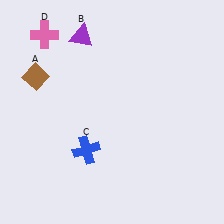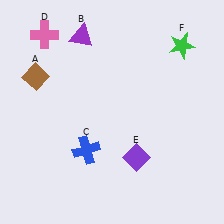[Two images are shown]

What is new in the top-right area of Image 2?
A green star (F) was added in the top-right area of Image 2.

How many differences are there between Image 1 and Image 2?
There are 2 differences between the two images.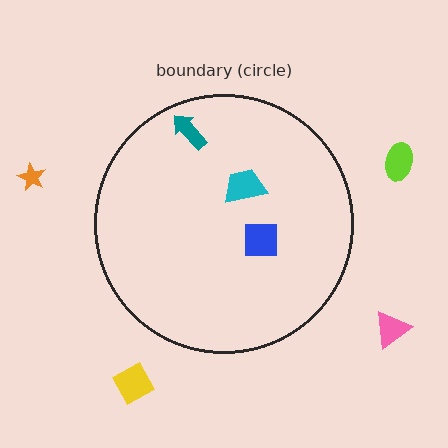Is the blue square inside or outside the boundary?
Inside.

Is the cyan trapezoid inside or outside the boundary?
Inside.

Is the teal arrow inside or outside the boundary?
Inside.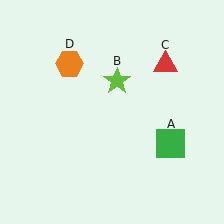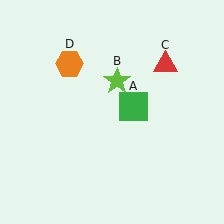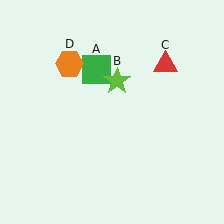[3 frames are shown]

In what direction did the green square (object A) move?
The green square (object A) moved up and to the left.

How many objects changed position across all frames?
1 object changed position: green square (object A).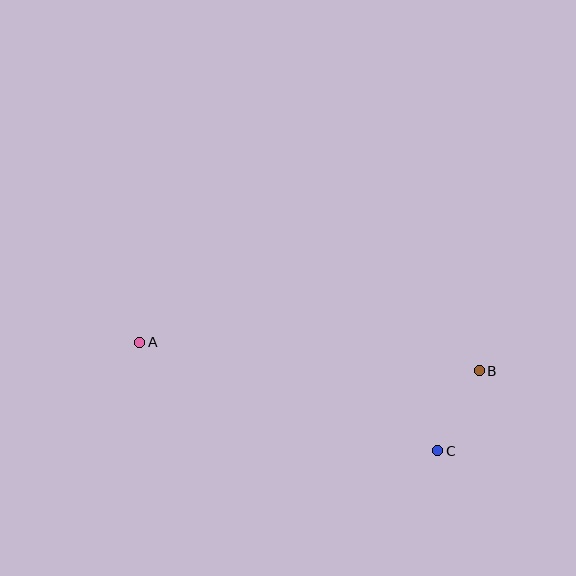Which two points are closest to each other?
Points B and C are closest to each other.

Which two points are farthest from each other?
Points A and B are farthest from each other.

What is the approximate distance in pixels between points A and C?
The distance between A and C is approximately 317 pixels.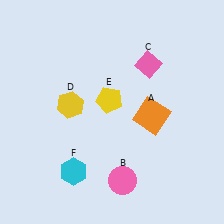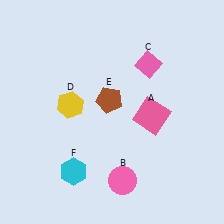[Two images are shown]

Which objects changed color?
A changed from orange to pink. E changed from yellow to brown.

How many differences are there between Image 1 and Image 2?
There are 2 differences between the two images.